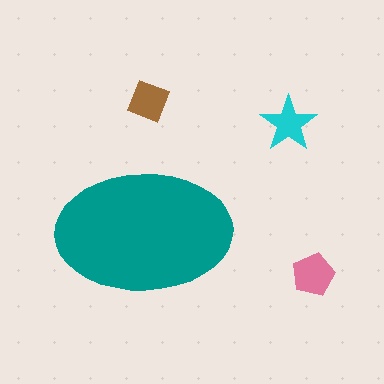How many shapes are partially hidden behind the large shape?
0 shapes are partially hidden.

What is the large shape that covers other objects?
A teal ellipse.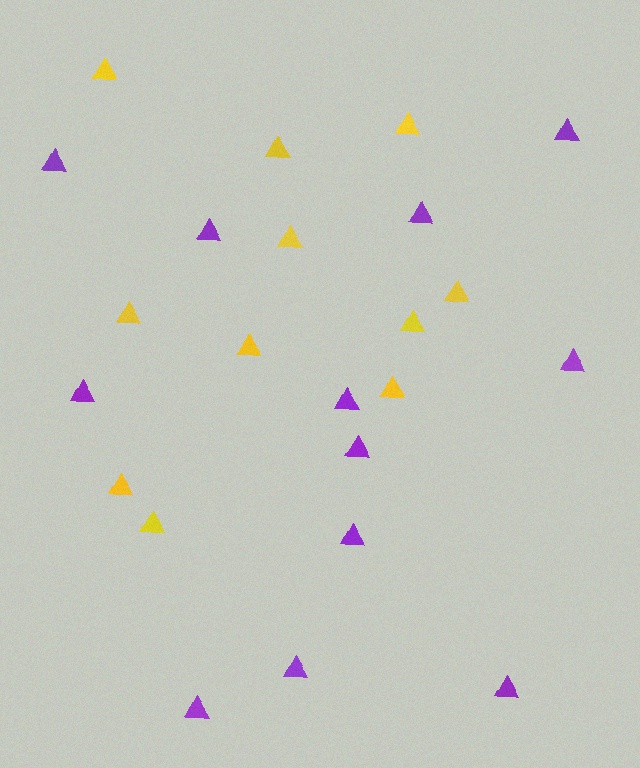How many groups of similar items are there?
There are 2 groups: one group of purple triangles (12) and one group of yellow triangles (11).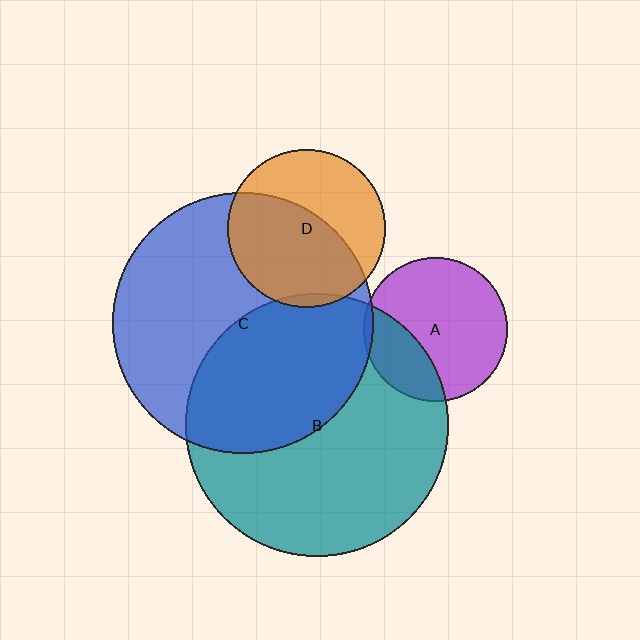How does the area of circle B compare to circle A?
Approximately 3.3 times.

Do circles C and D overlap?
Yes.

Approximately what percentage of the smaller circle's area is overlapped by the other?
Approximately 55%.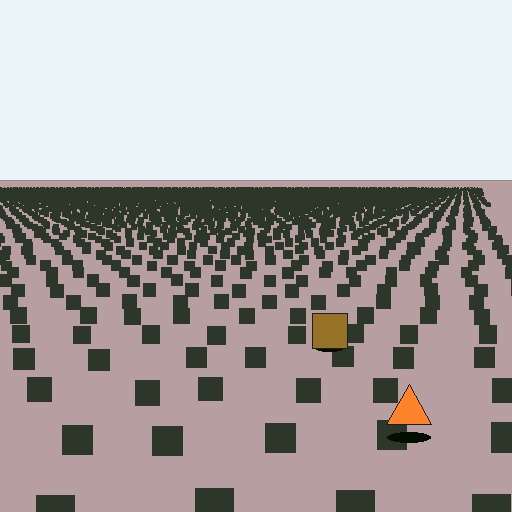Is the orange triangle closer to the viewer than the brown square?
Yes. The orange triangle is closer — you can tell from the texture gradient: the ground texture is coarser near it.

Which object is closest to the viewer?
The orange triangle is closest. The texture marks near it are larger and more spread out.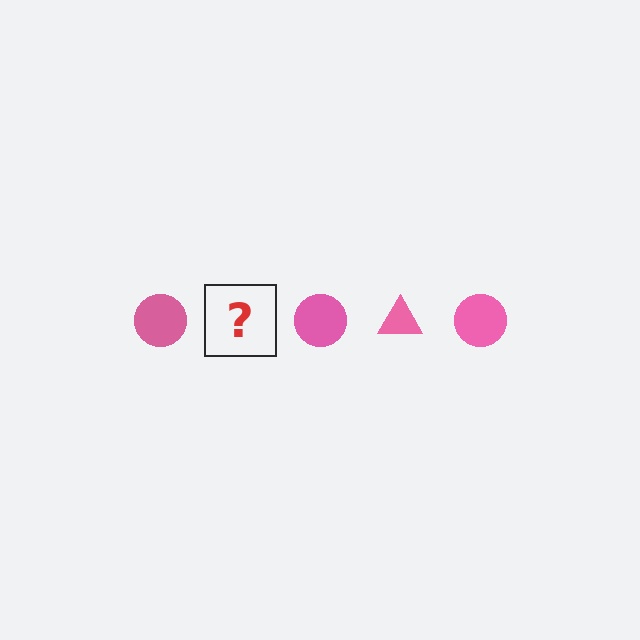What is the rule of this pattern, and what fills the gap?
The rule is that the pattern cycles through circle, triangle shapes in pink. The gap should be filled with a pink triangle.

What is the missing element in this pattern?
The missing element is a pink triangle.